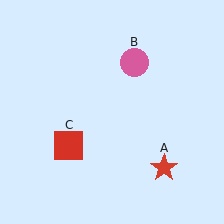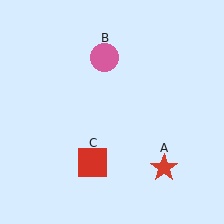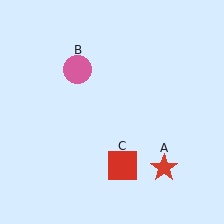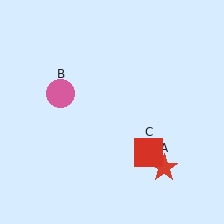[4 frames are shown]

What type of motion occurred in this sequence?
The pink circle (object B), red square (object C) rotated counterclockwise around the center of the scene.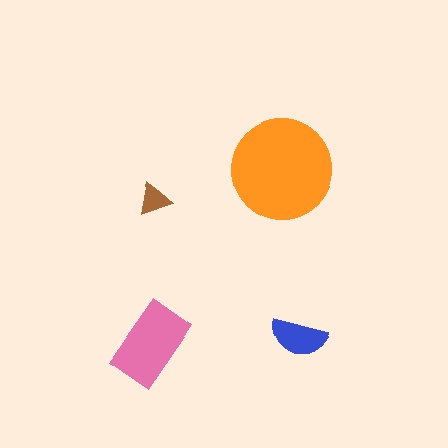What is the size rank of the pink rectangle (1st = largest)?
2nd.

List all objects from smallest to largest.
The brown triangle, the blue semicircle, the pink rectangle, the orange circle.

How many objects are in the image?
There are 4 objects in the image.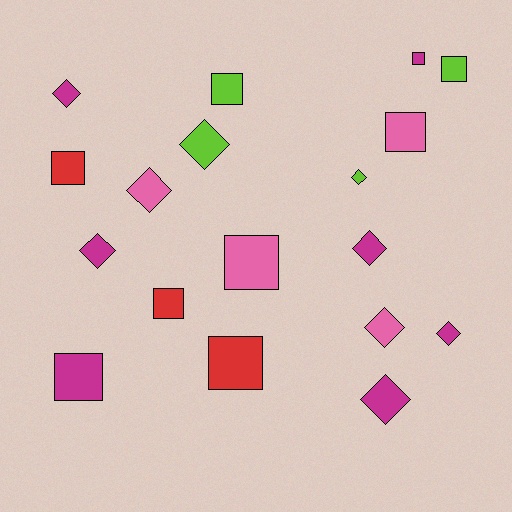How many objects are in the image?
There are 18 objects.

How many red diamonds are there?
There are no red diamonds.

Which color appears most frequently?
Magenta, with 7 objects.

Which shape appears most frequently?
Diamond, with 9 objects.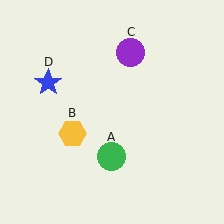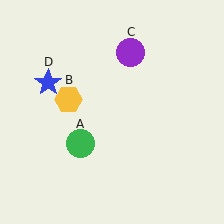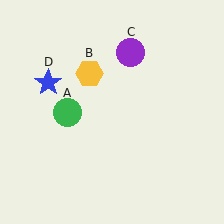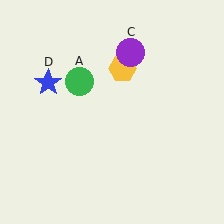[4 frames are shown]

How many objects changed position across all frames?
2 objects changed position: green circle (object A), yellow hexagon (object B).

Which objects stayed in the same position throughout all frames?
Purple circle (object C) and blue star (object D) remained stationary.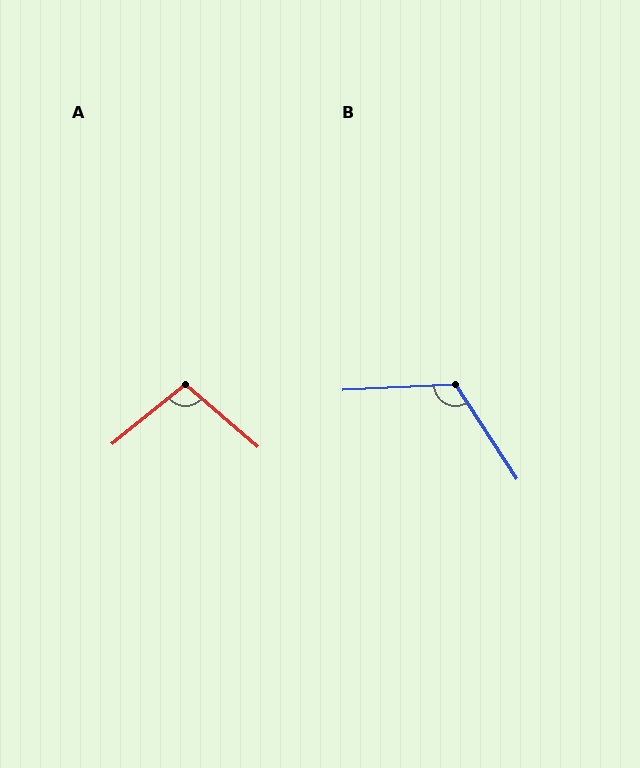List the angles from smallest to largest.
A (100°), B (120°).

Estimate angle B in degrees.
Approximately 120 degrees.